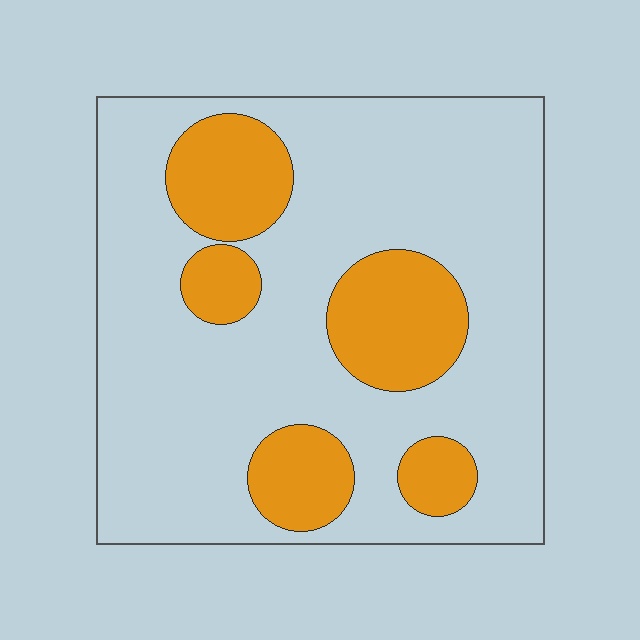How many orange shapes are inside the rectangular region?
5.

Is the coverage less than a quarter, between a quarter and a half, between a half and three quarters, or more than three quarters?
Less than a quarter.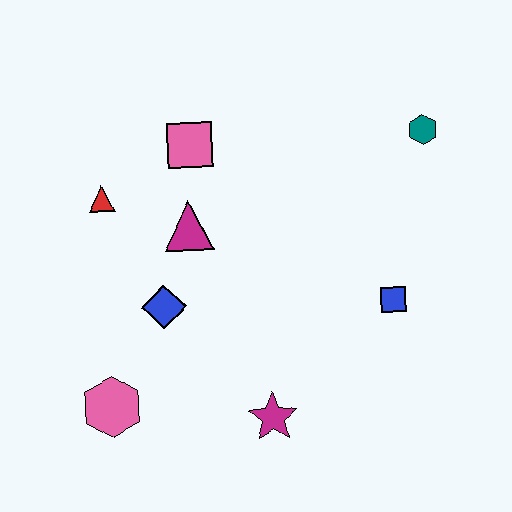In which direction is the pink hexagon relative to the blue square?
The pink hexagon is to the left of the blue square.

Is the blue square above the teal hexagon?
No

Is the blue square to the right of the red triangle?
Yes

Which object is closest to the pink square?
The magenta triangle is closest to the pink square.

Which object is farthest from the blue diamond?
The teal hexagon is farthest from the blue diamond.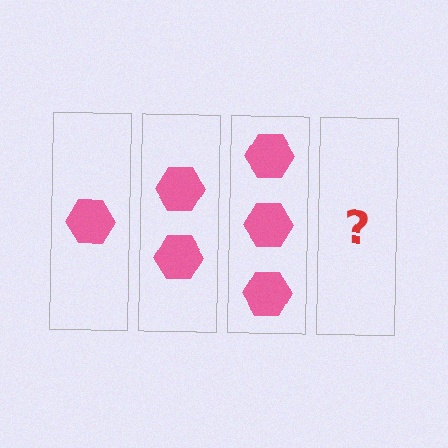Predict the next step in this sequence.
The next step is 4 hexagons.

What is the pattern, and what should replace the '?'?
The pattern is that each step adds one more hexagon. The '?' should be 4 hexagons.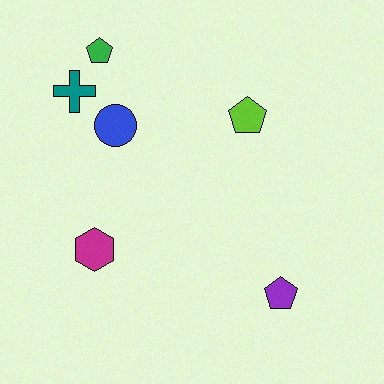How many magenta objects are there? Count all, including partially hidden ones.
There is 1 magenta object.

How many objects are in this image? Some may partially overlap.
There are 6 objects.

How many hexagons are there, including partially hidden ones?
There is 1 hexagon.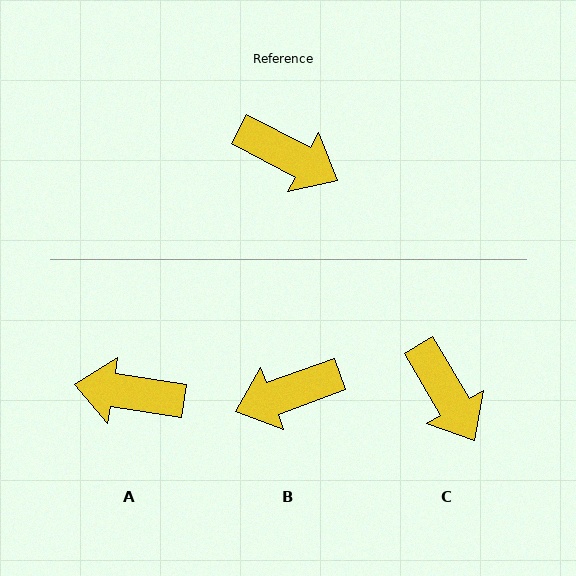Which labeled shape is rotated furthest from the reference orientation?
A, about 161 degrees away.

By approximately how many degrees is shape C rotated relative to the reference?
Approximately 32 degrees clockwise.